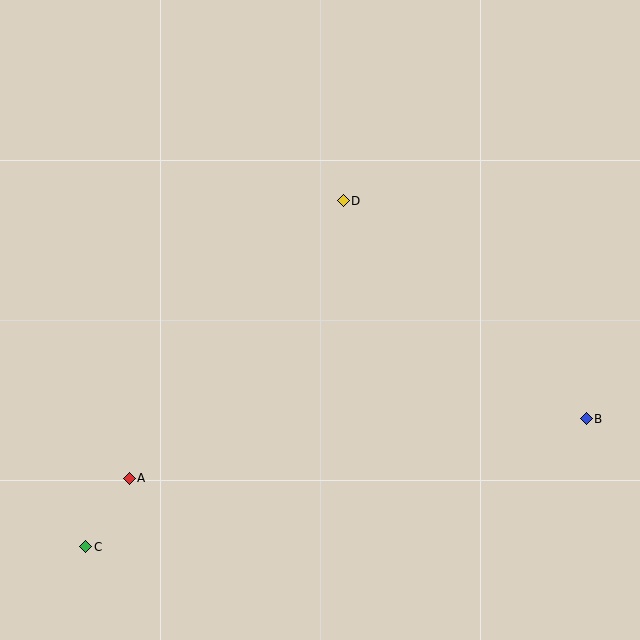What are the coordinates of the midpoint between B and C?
The midpoint between B and C is at (336, 483).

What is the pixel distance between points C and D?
The distance between C and D is 431 pixels.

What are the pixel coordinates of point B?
Point B is at (586, 419).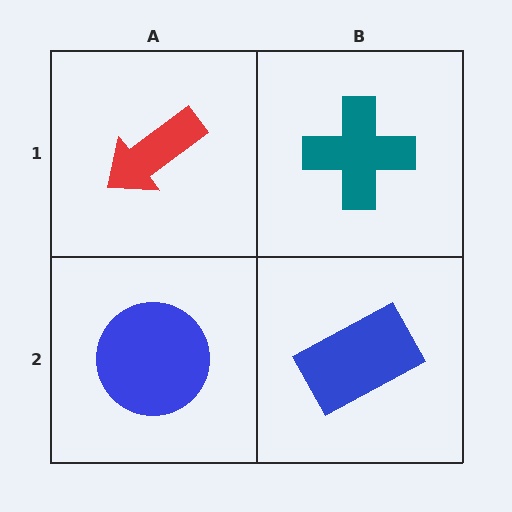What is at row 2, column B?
A blue rectangle.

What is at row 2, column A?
A blue circle.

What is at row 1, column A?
A red arrow.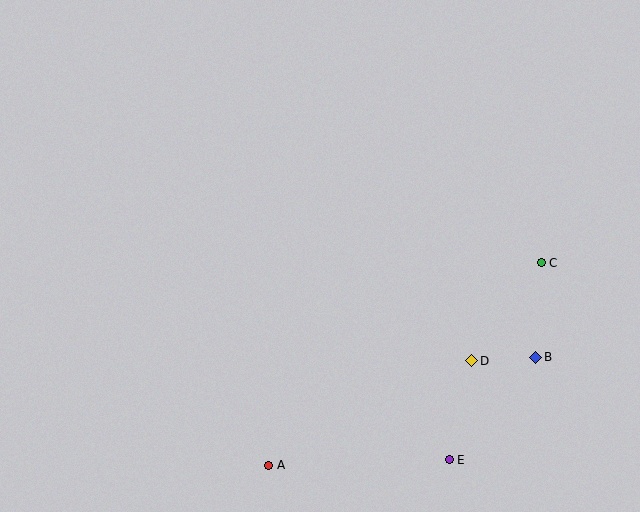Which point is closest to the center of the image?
Point D at (472, 361) is closest to the center.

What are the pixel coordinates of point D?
Point D is at (472, 361).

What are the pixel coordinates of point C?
Point C is at (541, 263).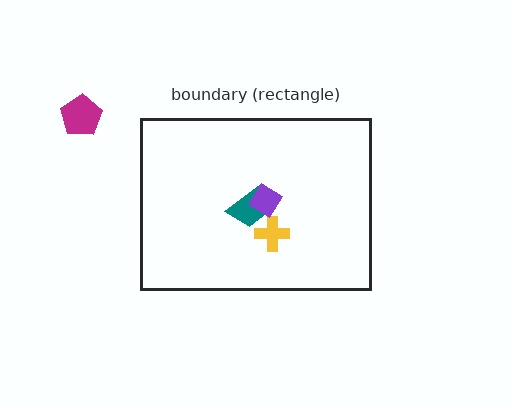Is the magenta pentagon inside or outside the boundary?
Outside.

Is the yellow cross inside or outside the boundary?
Inside.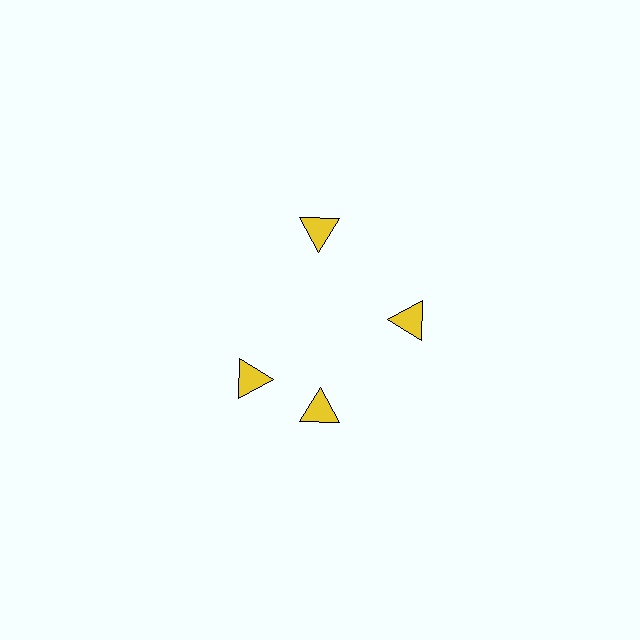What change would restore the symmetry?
The symmetry would be restored by rotating it back into even spacing with its neighbors so that all 4 triangles sit at equal angles and equal distance from the center.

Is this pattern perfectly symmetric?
No. The 4 yellow triangles are arranged in a ring, but one element near the 9 o'clock position is rotated out of alignment along the ring, breaking the 4-fold rotational symmetry.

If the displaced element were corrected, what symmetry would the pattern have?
It would have 4-fold rotational symmetry — the pattern would map onto itself every 90 degrees.